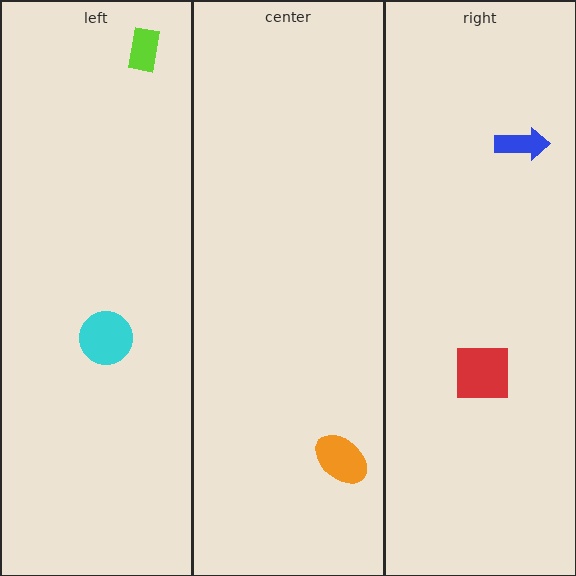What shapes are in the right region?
The blue arrow, the red square.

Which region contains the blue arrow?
The right region.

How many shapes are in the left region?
2.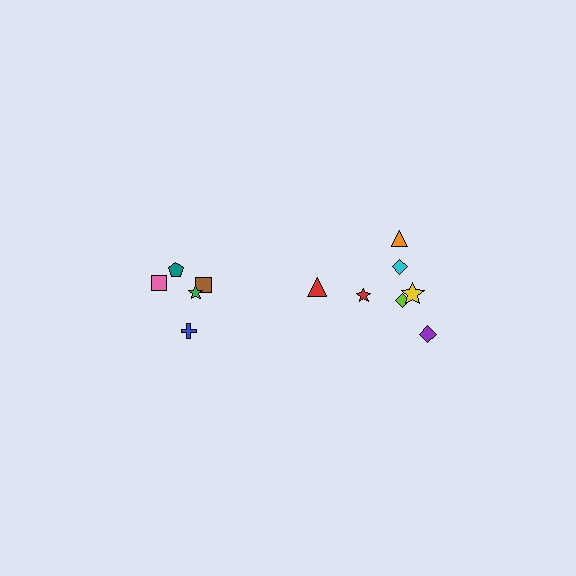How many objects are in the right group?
There are 7 objects.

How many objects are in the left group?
There are 5 objects.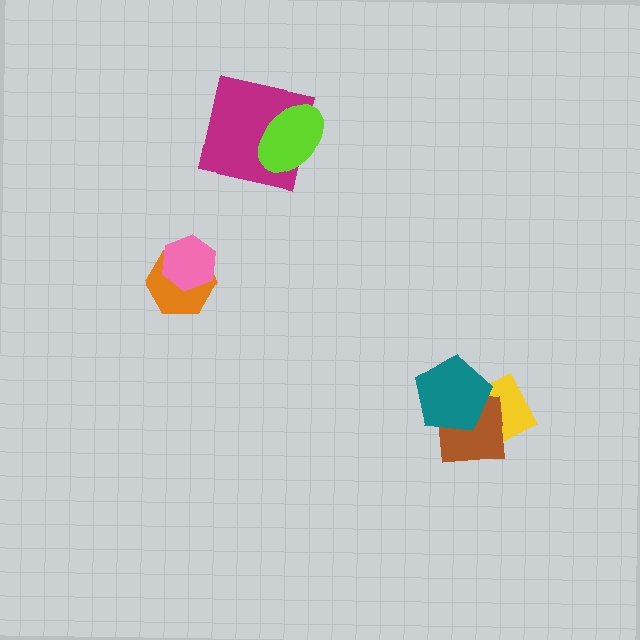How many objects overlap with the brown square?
2 objects overlap with the brown square.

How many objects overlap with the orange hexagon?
1 object overlaps with the orange hexagon.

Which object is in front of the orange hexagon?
The pink hexagon is in front of the orange hexagon.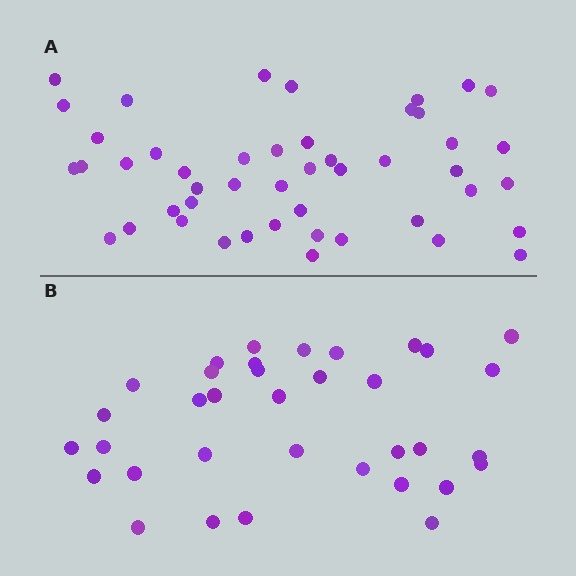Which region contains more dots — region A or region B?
Region A (the top region) has more dots.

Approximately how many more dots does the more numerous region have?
Region A has roughly 12 or so more dots than region B.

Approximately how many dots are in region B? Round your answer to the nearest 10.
About 40 dots. (The exact count is 35, which rounds to 40.)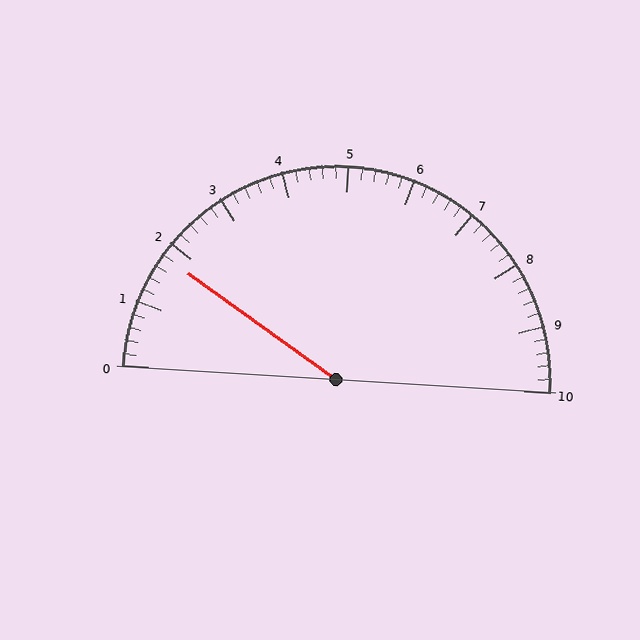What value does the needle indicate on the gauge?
The needle indicates approximately 1.8.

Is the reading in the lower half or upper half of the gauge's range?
The reading is in the lower half of the range (0 to 10).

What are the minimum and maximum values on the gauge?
The gauge ranges from 0 to 10.